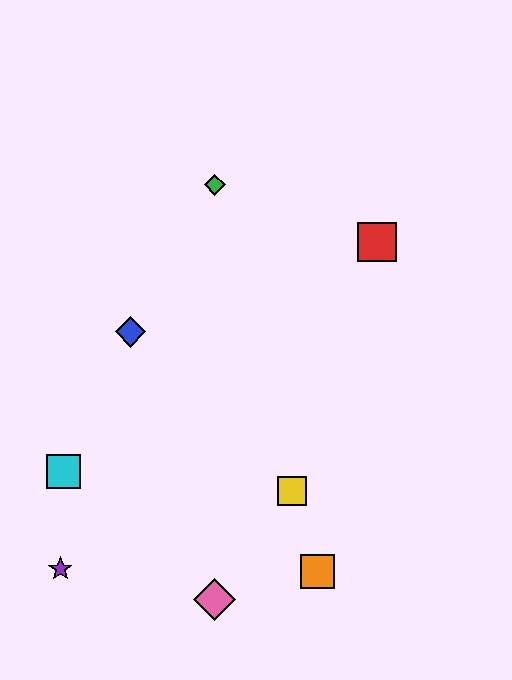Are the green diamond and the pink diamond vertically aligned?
Yes, both are at x≈215.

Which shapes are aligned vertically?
The green diamond, the pink diamond are aligned vertically.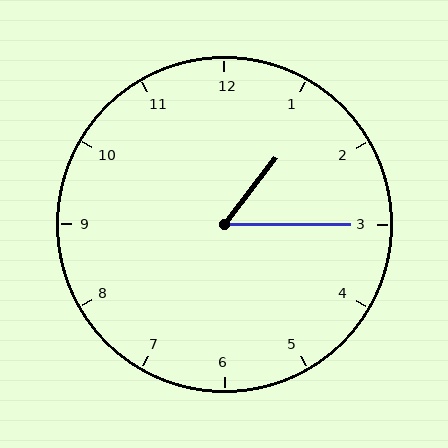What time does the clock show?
1:15.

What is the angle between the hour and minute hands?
Approximately 52 degrees.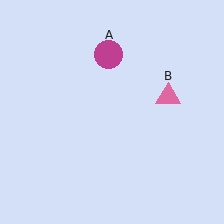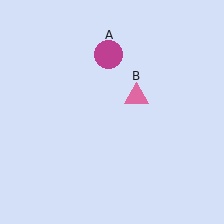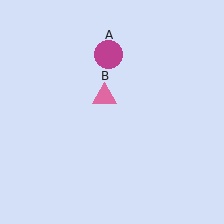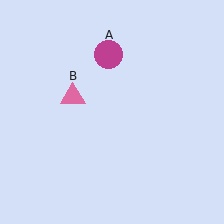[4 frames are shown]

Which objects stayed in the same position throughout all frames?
Magenta circle (object A) remained stationary.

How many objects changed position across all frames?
1 object changed position: pink triangle (object B).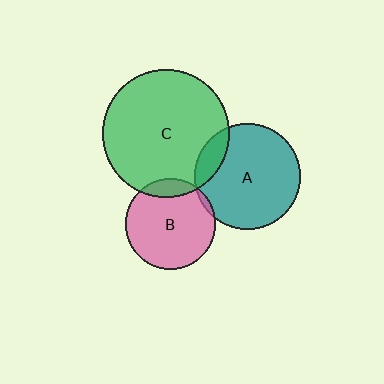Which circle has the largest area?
Circle C (green).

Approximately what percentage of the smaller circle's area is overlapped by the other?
Approximately 10%.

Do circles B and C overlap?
Yes.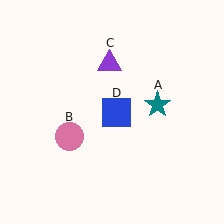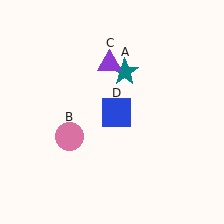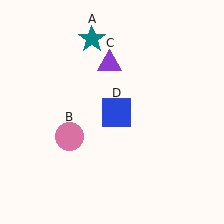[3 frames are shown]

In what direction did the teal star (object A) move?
The teal star (object A) moved up and to the left.